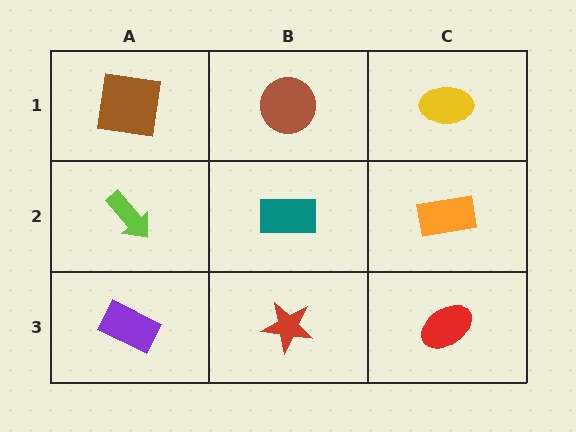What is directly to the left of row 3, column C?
A red star.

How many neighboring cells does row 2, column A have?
3.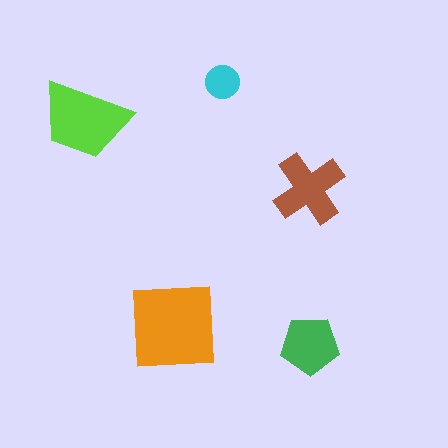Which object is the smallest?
The cyan circle.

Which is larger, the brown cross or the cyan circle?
The brown cross.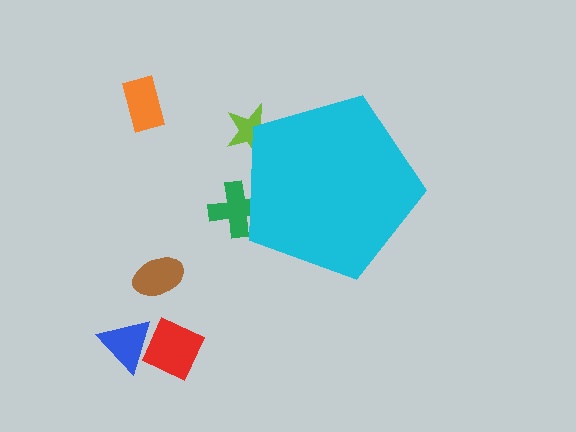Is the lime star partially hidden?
Yes, the lime star is partially hidden behind the cyan pentagon.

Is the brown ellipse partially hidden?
No, the brown ellipse is fully visible.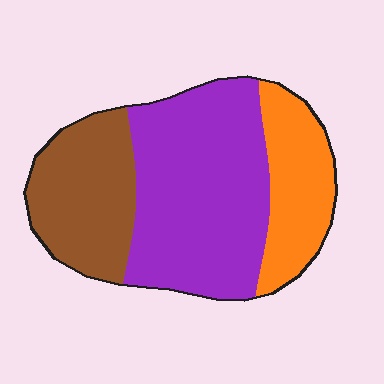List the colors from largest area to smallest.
From largest to smallest: purple, brown, orange.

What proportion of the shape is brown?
Brown covers roughly 25% of the shape.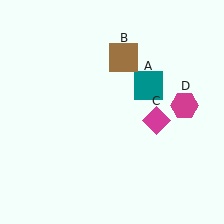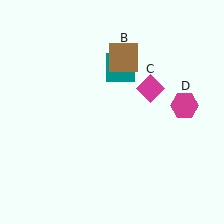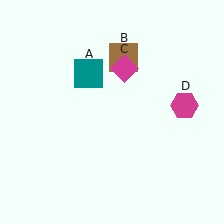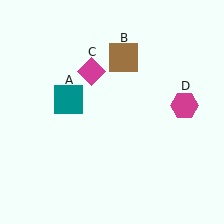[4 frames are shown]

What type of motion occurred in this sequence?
The teal square (object A), magenta diamond (object C) rotated counterclockwise around the center of the scene.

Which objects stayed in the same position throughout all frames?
Brown square (object B) and magenta hexagon (object D) remained stationary.